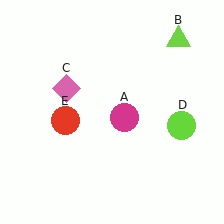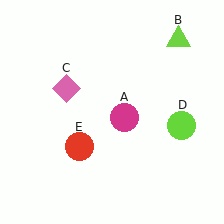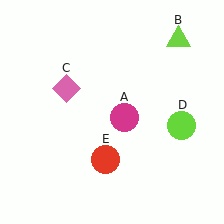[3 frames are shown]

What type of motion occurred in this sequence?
The red circle (object E) rotated counterclockwise around the center of the scene.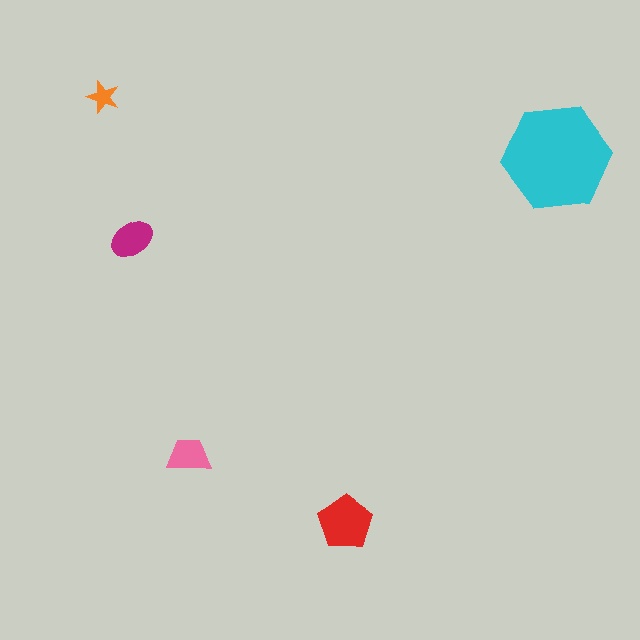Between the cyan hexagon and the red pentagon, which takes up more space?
The cyan hexagon.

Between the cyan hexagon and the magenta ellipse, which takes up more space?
The cyan hexagon.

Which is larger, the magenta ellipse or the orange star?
The magenta ellipse.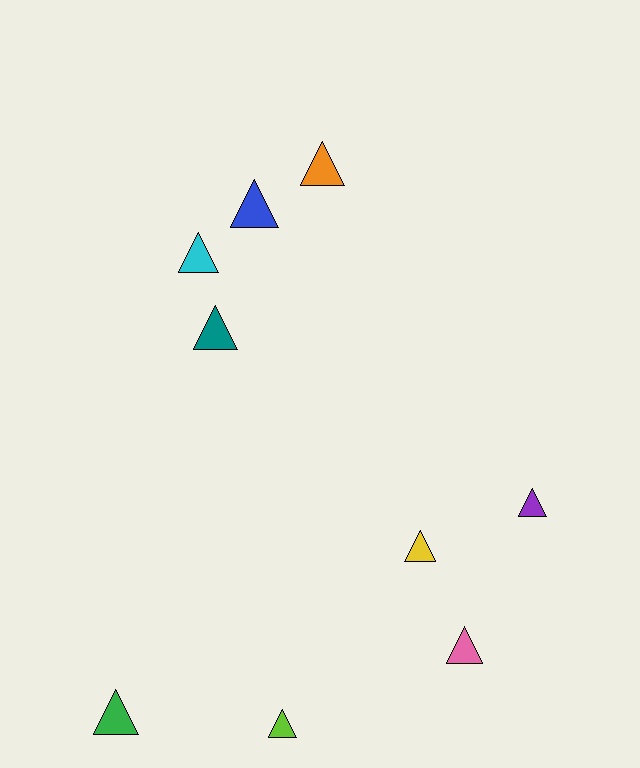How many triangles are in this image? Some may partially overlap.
There are 9 triangles.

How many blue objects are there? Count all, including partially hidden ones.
There is 1 blue object.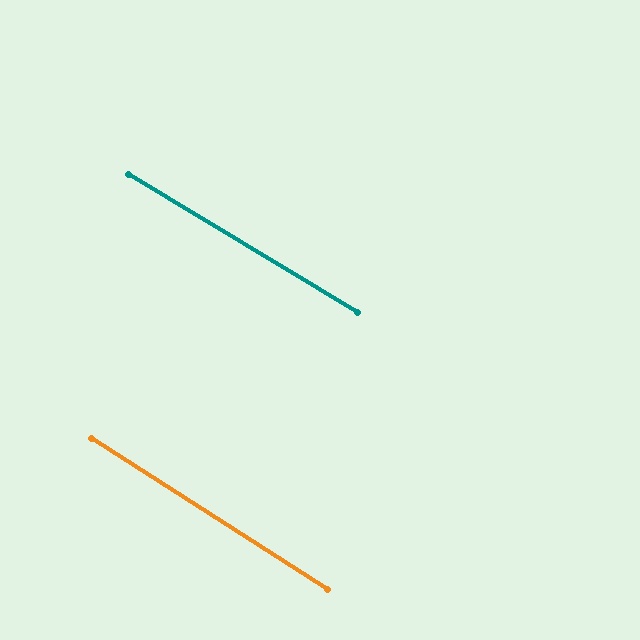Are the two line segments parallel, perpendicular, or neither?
Parallel — their directions differ by only 1.7°.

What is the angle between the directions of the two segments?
Approximately 2 degrees.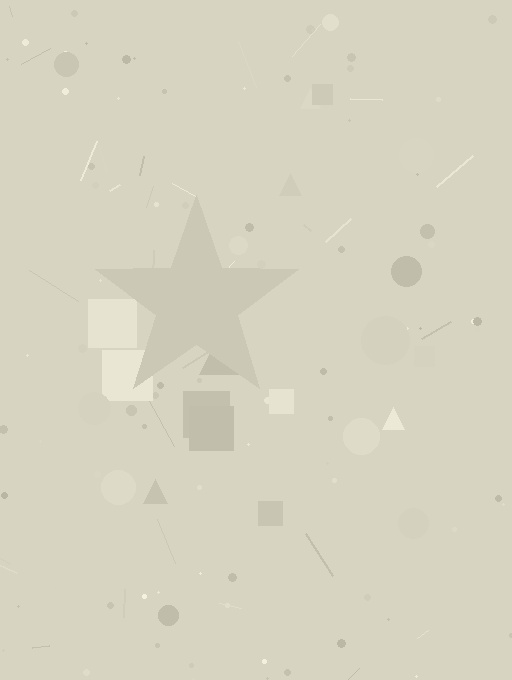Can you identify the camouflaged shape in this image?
The camouflaged shape is a star.